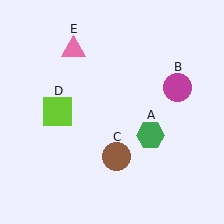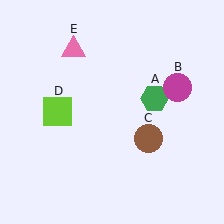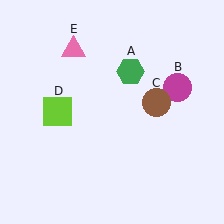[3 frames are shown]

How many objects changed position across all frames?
2 objects changed position: green hexagon (object A), brown circle (object C).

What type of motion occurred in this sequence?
The green hexagon (object A), brown circle (object C) rotated counterclockwise around the center of the scene.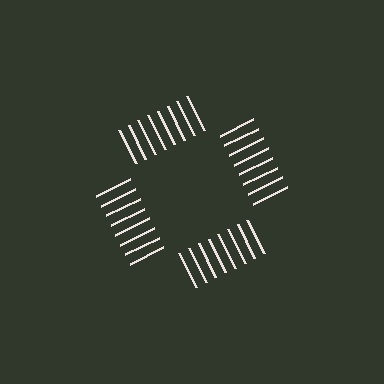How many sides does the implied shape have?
4 sides — the line-ends trace a square.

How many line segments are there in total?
32 — 8 along each of the 4 edges.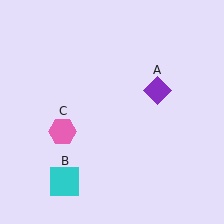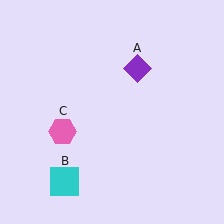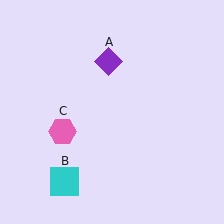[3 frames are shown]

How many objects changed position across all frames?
1 object changed position: purple diamond (object A).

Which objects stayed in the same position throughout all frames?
Cyan square (object B) and pink hexagon (object C) remained stationary.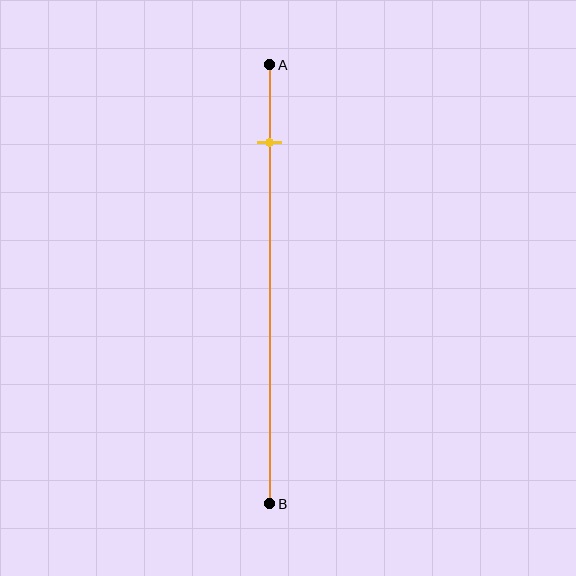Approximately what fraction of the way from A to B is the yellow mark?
The yellow mark is approximately 20% of the way from A to B.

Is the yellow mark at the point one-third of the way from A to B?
No, the mark is at about 20% from A, not at the 33% one-third point.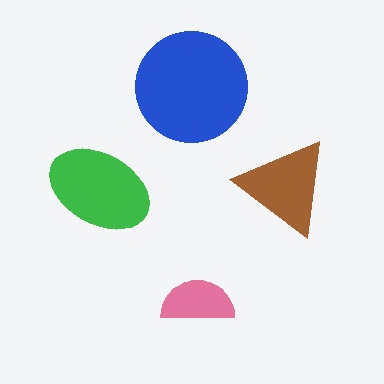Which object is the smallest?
The pink semicircle.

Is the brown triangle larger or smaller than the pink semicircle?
Larger.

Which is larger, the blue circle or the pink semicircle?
The blue circle.